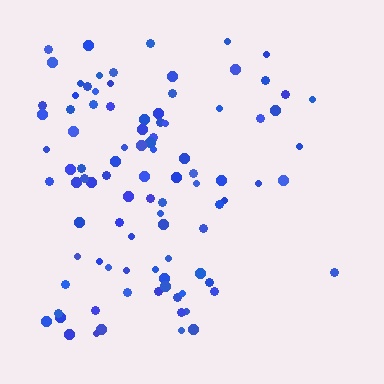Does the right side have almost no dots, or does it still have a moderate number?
Still a moderate number, just noticeably fewer than the left.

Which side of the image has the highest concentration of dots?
The left.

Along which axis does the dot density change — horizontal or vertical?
Horizontal.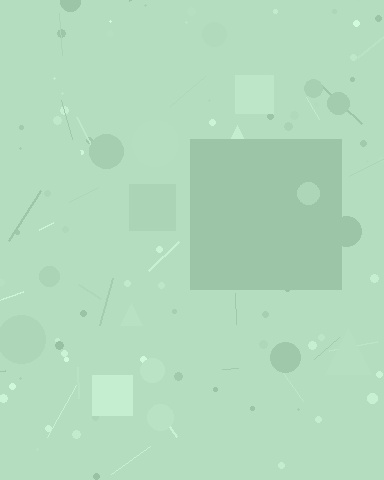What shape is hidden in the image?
A square is hidden in the image.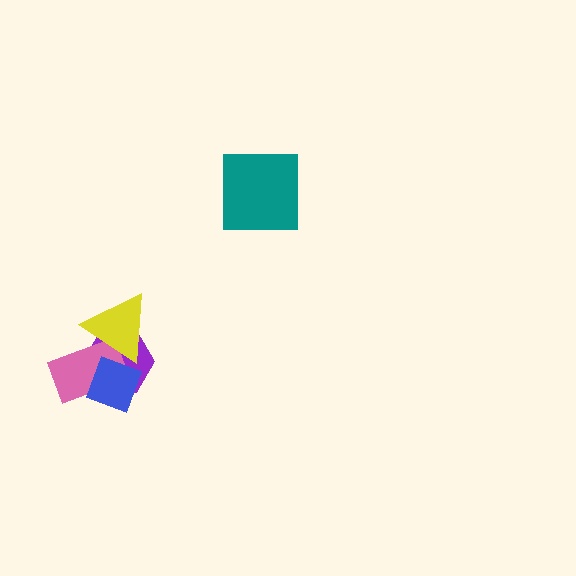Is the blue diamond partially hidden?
Yes, it is partially covered by another shape.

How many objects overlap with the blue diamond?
3 objects overlap with the blue diamond.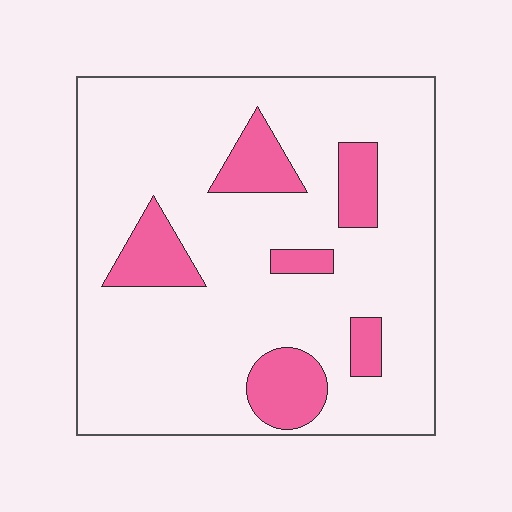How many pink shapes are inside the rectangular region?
6.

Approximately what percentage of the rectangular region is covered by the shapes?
Approximately 15%.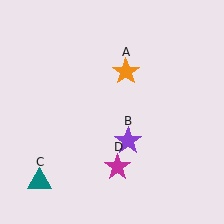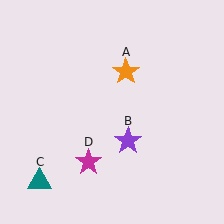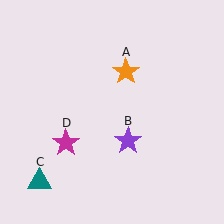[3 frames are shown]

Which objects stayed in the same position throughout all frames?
Orange star (object A) and purple star (object B) and teal triangle (object C) remained stationary.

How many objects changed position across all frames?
1 object changed position: magenta star (object D).